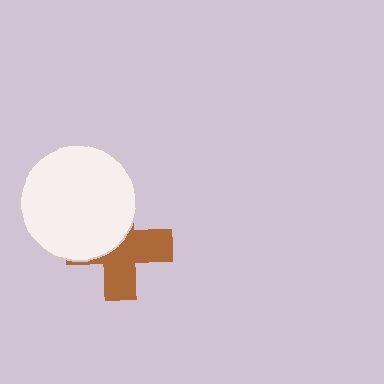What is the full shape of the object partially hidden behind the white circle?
The partially hidden object is a brown cross.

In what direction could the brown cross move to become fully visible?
The brown cross could move toward the lower-right. That would shift it out from behind the white circle entirely.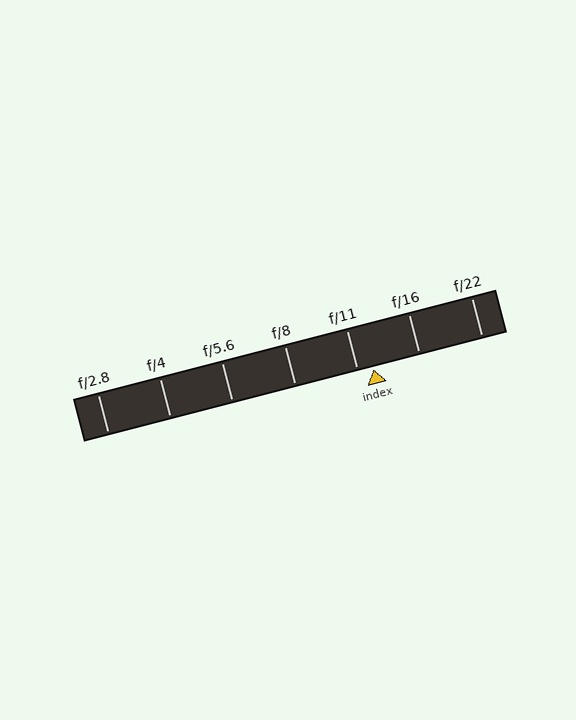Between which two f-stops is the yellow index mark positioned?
The index mark is between f/11 and f/16.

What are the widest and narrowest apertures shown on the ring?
The widest aperture shown is f/2.8 and the narrowest is f/22.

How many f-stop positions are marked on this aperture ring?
There are 7 f-stop positions marked.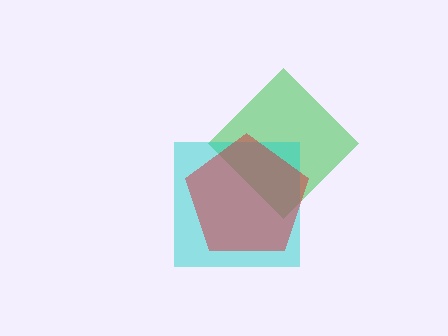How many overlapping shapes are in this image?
There are 3 overlapping shapes in the image.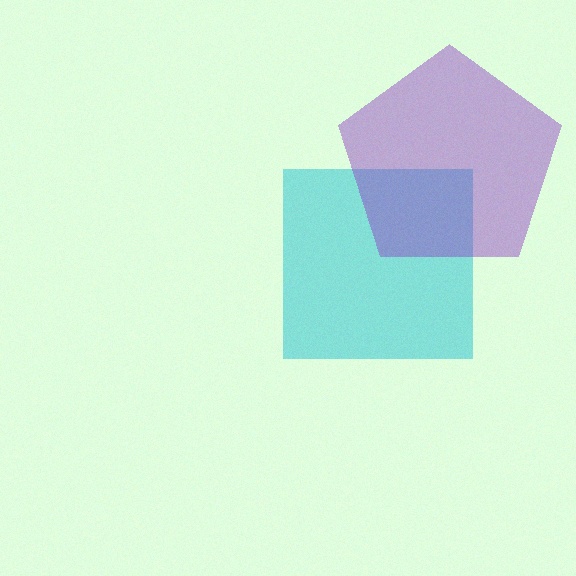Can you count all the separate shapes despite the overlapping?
Yes, there are 2 separate shapes.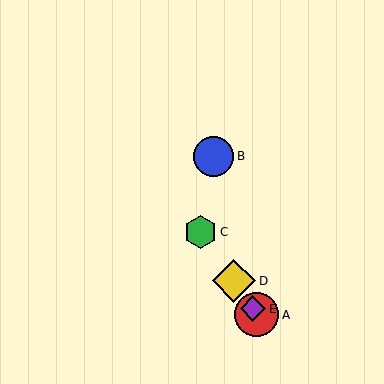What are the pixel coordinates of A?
Object A is at (257, 315).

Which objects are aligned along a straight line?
Objects A, C, D, E are aligned along a straight line.